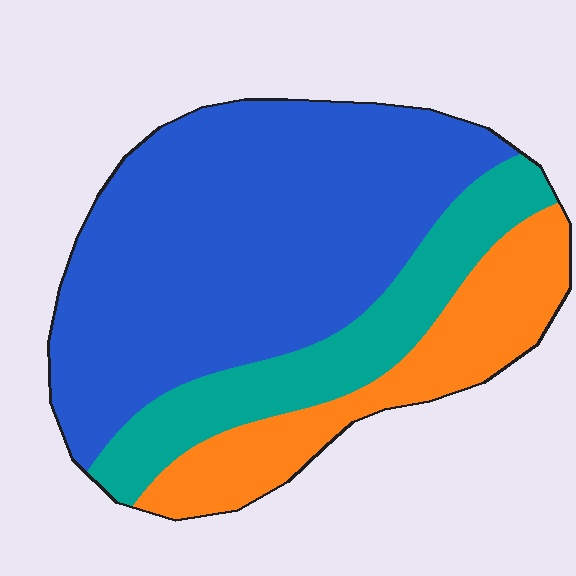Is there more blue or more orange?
Blue.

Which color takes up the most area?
Blue, at roughly 60%.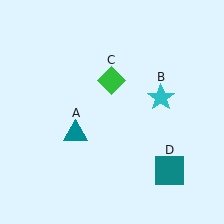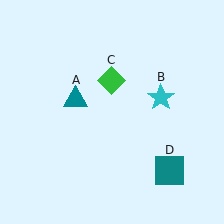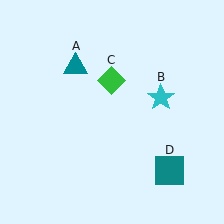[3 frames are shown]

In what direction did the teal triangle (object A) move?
The teal triangle (object A) moved up.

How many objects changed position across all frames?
1 object changed position: teal triangle (object A).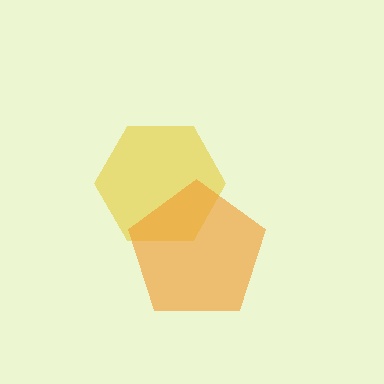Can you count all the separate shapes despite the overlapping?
Yes, there are 2 separate shapes.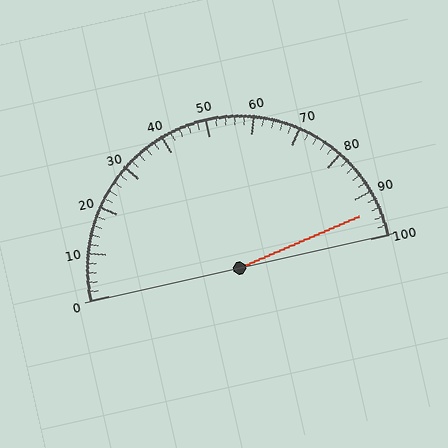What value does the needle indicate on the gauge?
The needle indicates approximately 94.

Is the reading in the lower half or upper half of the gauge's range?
The reading is in the upper half of the range (0 to 100).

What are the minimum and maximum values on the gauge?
The gauge ranges from 0 to 100.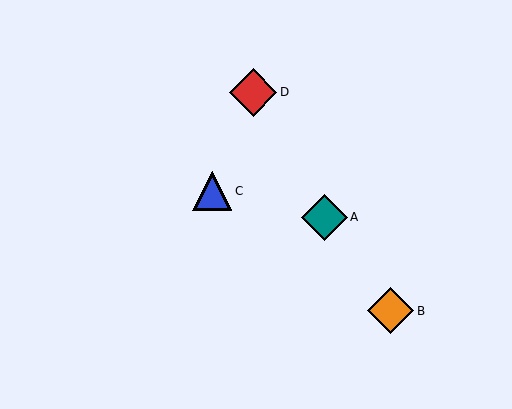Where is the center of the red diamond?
The center of the red diamond is at (253, 92).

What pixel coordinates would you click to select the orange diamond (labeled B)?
Click at (390, 311) to select the orange diamond B.